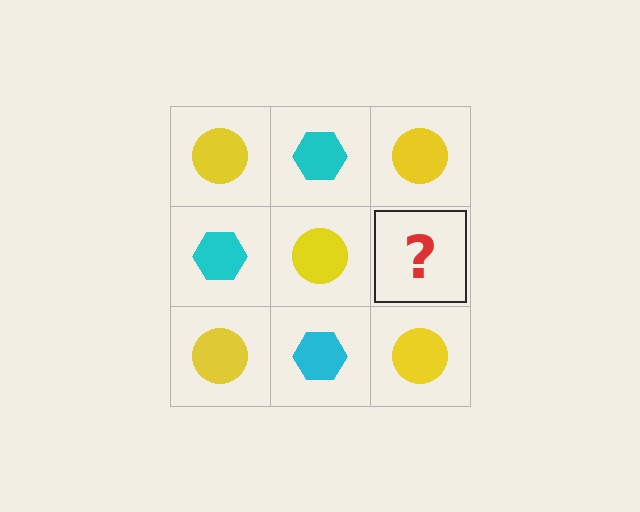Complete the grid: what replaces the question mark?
The question mark should be replaced with a cyan hexagon.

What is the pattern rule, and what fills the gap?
The rule is that it alternates yellow circle and cyan hexagon in a checkerboard pattern. The gap should be filled with a cyan hexagon.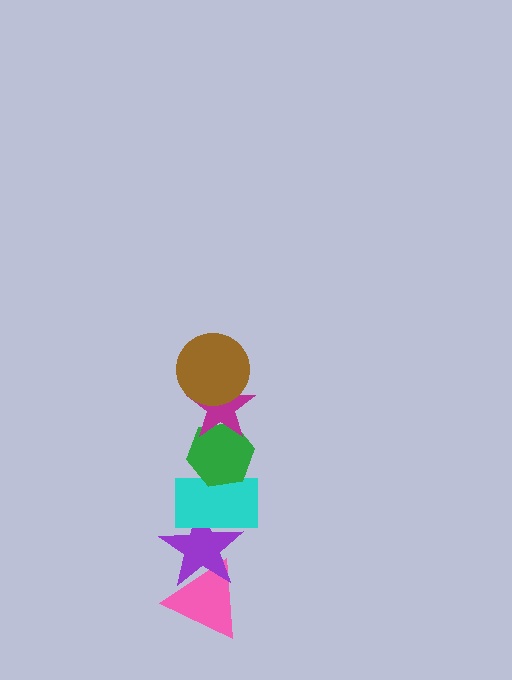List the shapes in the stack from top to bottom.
From top to bottom: the brown circle, the magenta star, the green hexagon, the cyan rectangle, the purple star, the pink triangle.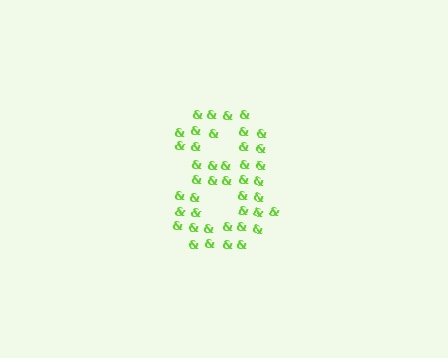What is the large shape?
The large shape is the digit 8.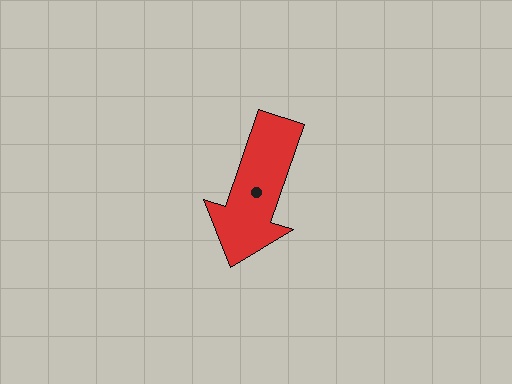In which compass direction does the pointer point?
South.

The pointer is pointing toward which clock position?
Roughly 7 o'clock.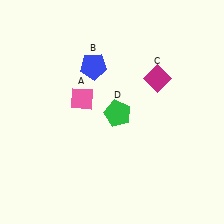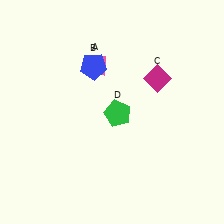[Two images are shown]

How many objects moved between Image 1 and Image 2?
1 object moved between the two images.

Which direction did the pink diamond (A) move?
The pink diamond (A) moved up.